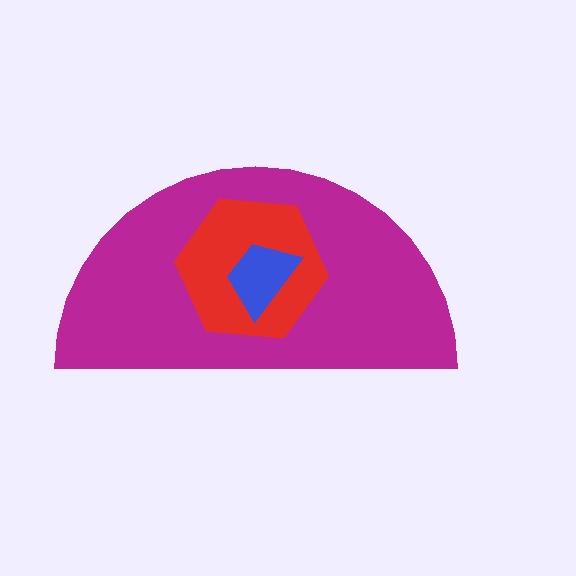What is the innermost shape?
The blue trapezoid.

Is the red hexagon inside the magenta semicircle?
Yes.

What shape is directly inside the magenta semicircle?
The red hexagon.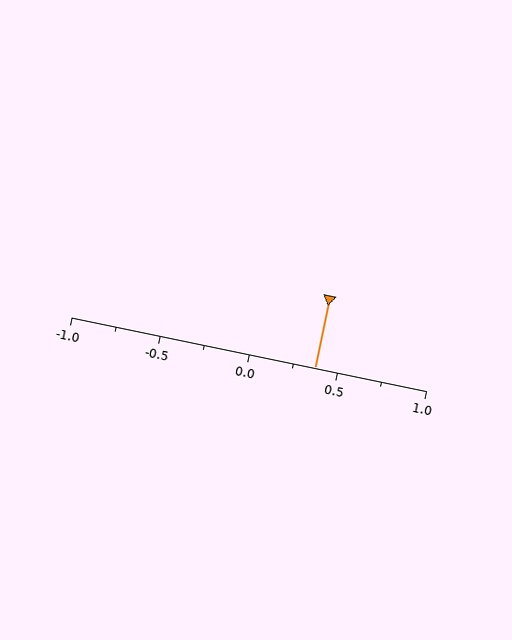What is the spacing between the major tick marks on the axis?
The major ticks are spaced 0.5 apart.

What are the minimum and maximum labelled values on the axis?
The axis runs from -1.0 to 1.0.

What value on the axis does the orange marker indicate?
The marker indicates approximately 0.38.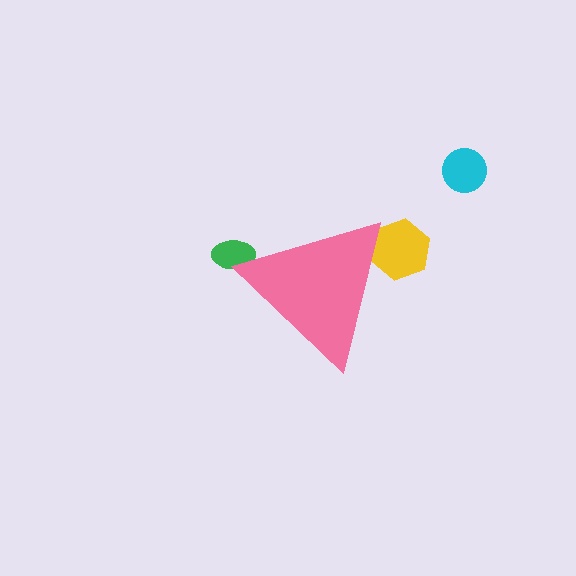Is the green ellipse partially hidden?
Yes, the green ellipse is partially hidden behind the pink triangle.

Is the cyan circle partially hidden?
No, the cyan circle is fully visible.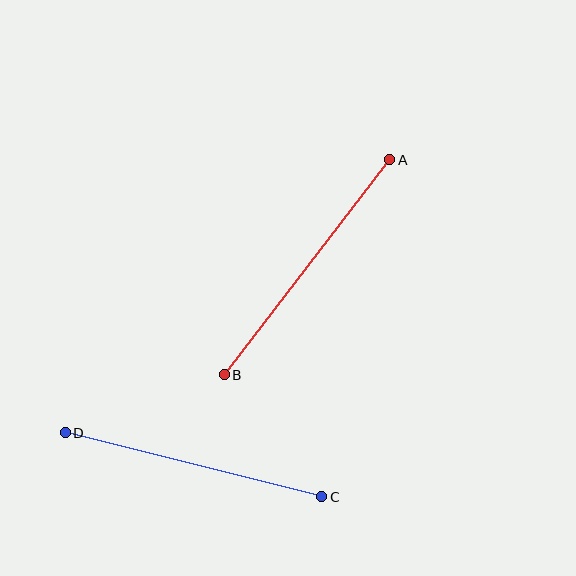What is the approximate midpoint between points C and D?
The midpoint is at approximately (194, 465) pixels.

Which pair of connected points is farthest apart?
Points A and B are farthest apart.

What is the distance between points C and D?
The distance is approximately 265 pixels.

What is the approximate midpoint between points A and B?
The midpoint is at approximately (307, 267) pixels.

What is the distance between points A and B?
The distance is approximately 272 pixels.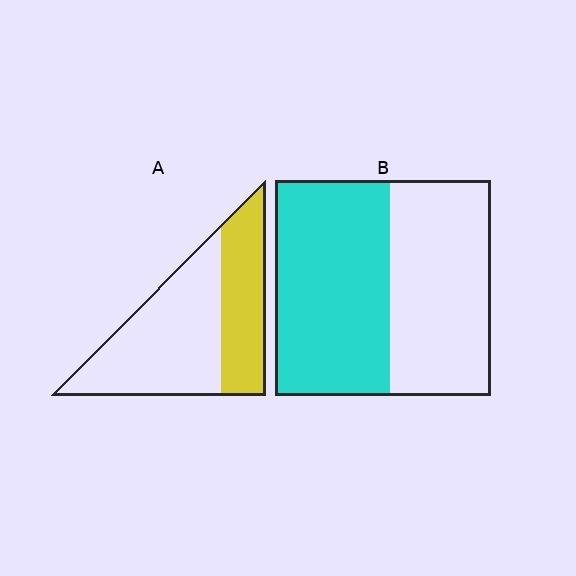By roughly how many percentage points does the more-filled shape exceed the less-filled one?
By roughly 15 percentage points (B over A).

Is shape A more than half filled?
No.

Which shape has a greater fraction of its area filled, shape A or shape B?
Shape B.